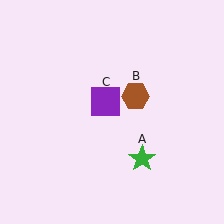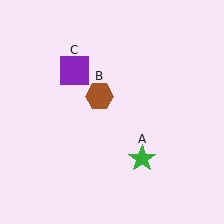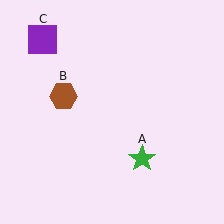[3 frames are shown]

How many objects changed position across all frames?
2 objects changed position: brown hexagon (object B), purple square (object C).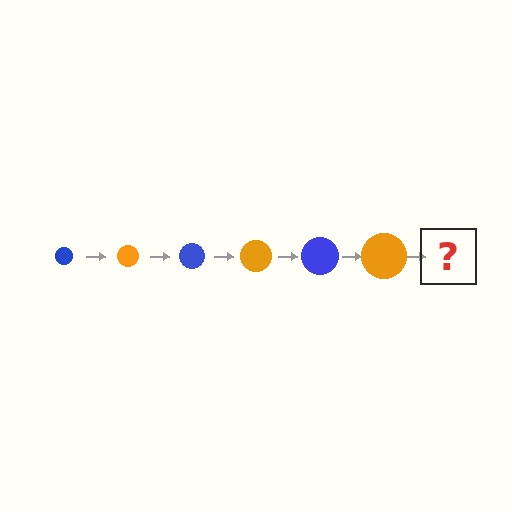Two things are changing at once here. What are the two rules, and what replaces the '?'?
The two rules are that the circle grows larger each step and the color cycles through blue and orange. The '?' should be a blue circle, larger than the previous one.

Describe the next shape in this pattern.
It should be a blue circle, larger than the previous one.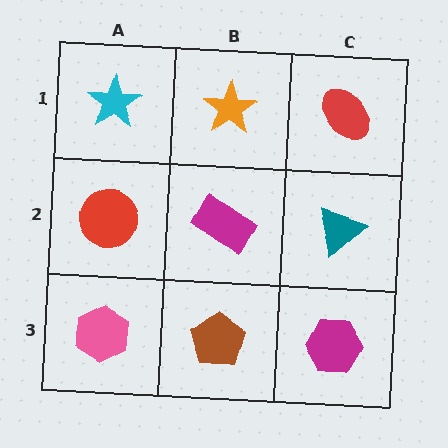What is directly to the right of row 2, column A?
A magenta rectangle.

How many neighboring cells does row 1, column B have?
3.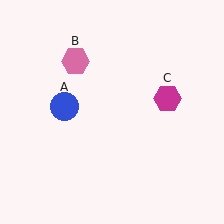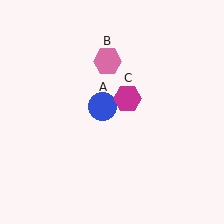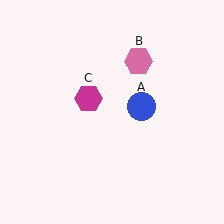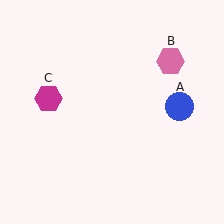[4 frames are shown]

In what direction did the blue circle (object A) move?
The blue circle (object A) moved right.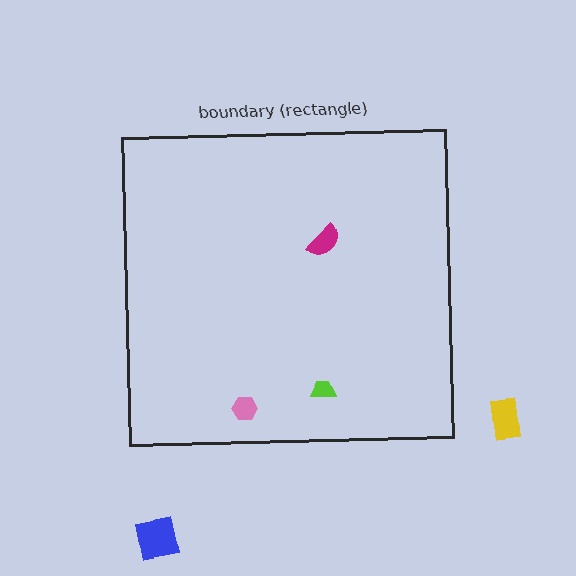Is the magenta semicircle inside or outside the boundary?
Inside.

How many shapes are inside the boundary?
3 inside, 2 outside.